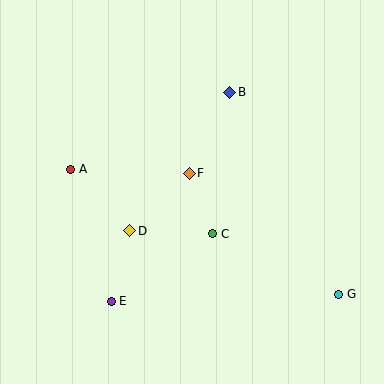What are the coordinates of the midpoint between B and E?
The midpoint between B and E is at (171, 197).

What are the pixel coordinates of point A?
Point A is at (71, 169).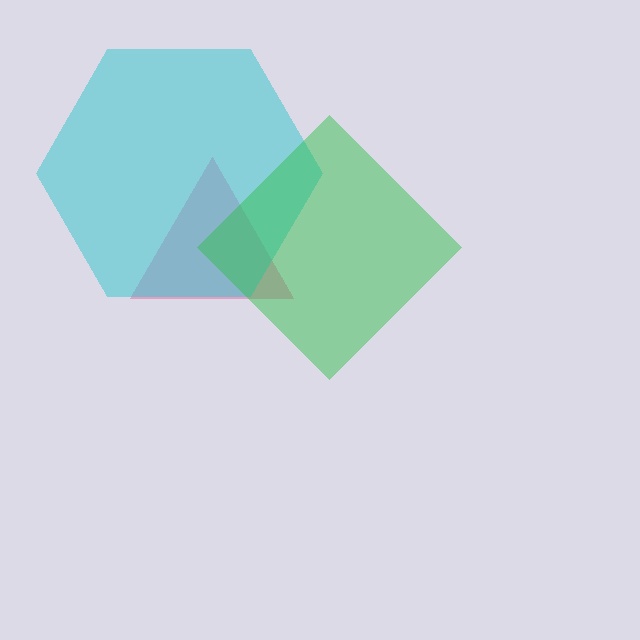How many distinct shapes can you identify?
There are 3 distinct shapes: a pink triangle, a cyan hexagon, a green diamond.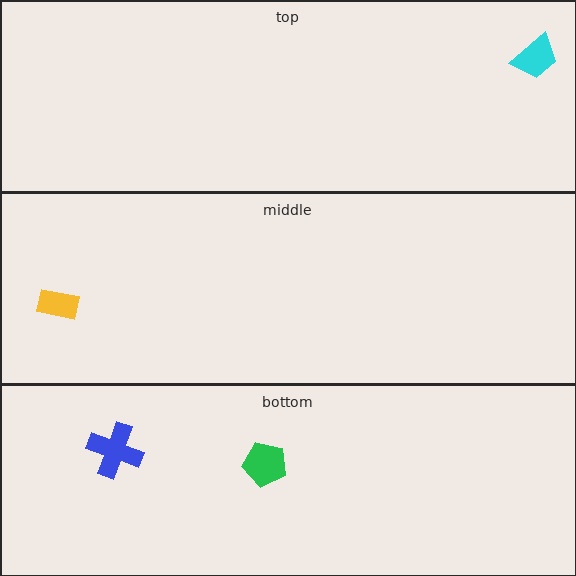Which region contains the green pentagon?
The bottom region.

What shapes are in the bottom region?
The blue cross, the green pentagon.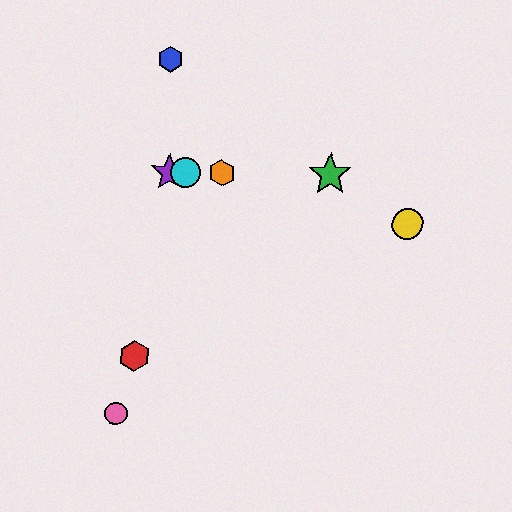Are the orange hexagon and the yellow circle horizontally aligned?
No, the orange hexagon is at y≈173 and the yellow circle is at y≈224.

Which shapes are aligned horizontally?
The green star, the purple star, the orange hexagon, the cyan circle are aligned horizontally.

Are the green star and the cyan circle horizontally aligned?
Yes, both are at y≈175.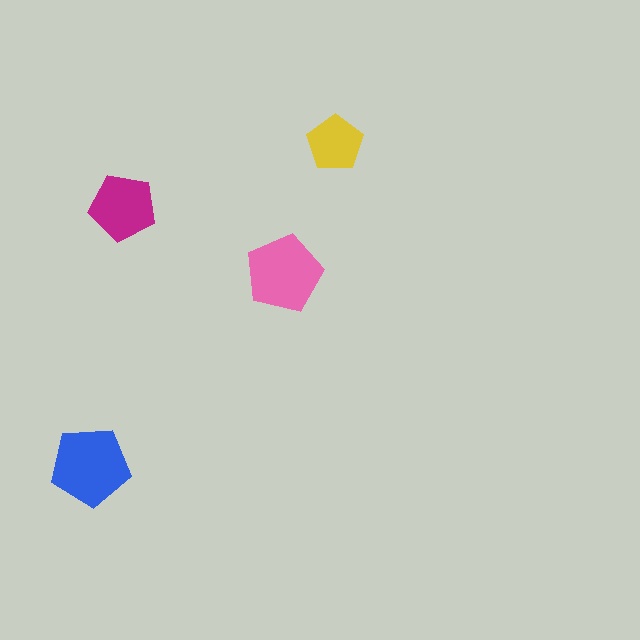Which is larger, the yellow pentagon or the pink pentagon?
The pink one.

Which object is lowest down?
The blue pentagon is bottommost.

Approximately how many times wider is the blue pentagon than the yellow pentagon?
About 1.5 times wider.